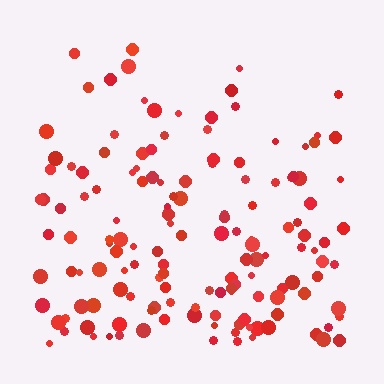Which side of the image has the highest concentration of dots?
The bottom.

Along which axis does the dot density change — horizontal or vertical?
Vertical.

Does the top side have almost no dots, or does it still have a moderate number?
Still a moderate number, just noticeably fewer than the bottom.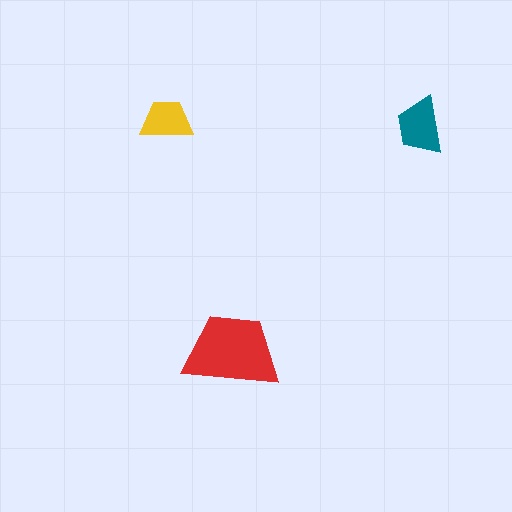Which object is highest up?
The yellow trapezoid is topmost.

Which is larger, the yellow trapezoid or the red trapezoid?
The red one.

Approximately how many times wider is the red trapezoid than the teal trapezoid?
About 1.5 times wider.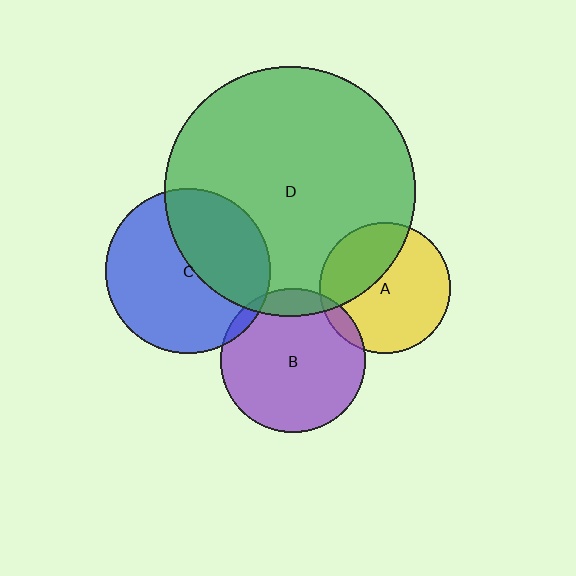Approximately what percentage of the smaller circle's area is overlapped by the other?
Approximately 5%.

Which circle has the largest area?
Circle D (green).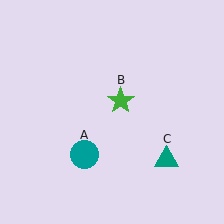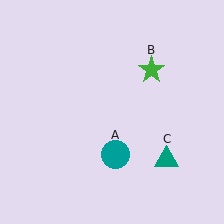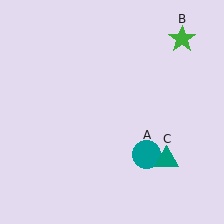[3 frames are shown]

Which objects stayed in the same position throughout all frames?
Teal triangle (object C) remained stationary.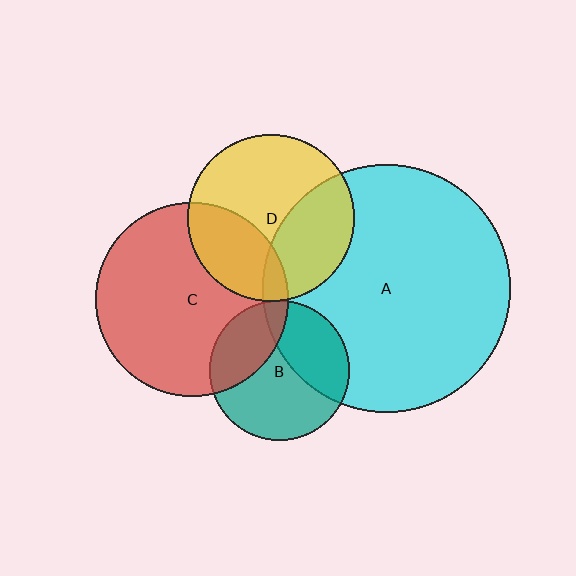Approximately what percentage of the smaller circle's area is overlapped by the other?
Approximately 30%.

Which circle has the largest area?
Circle A (cyan).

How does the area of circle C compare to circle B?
Approximately 1.9 times.